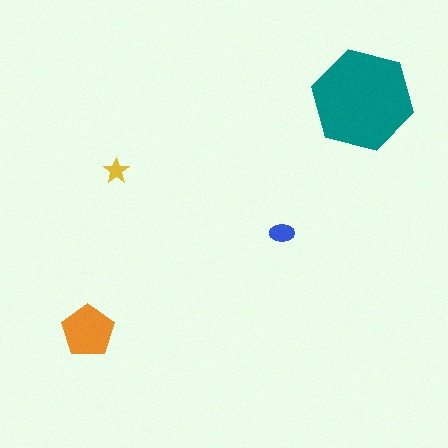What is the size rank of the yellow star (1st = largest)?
4th.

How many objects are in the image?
There are 4 objects in the image.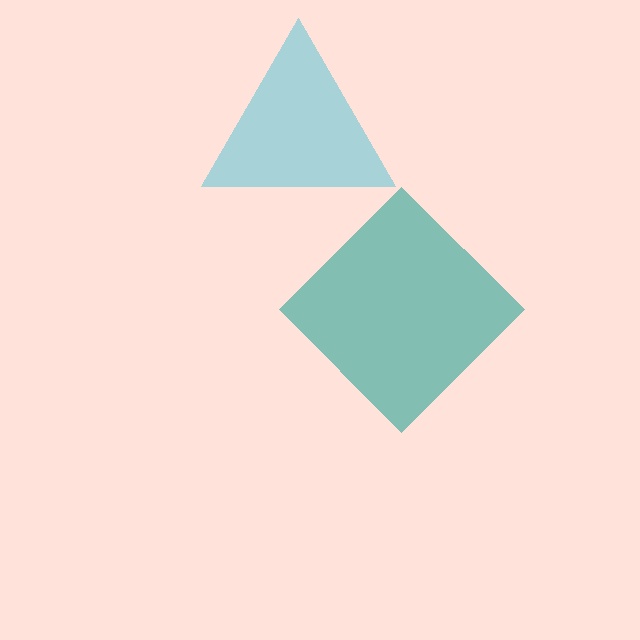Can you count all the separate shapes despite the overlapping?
Yes, there are 2 separate shapes.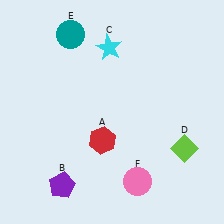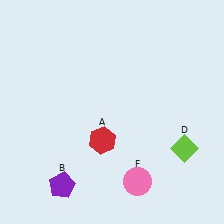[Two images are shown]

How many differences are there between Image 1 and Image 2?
There are 2 differences between the two images.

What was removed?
The cyan star (C), the teal circle (E) were removed in Image 2.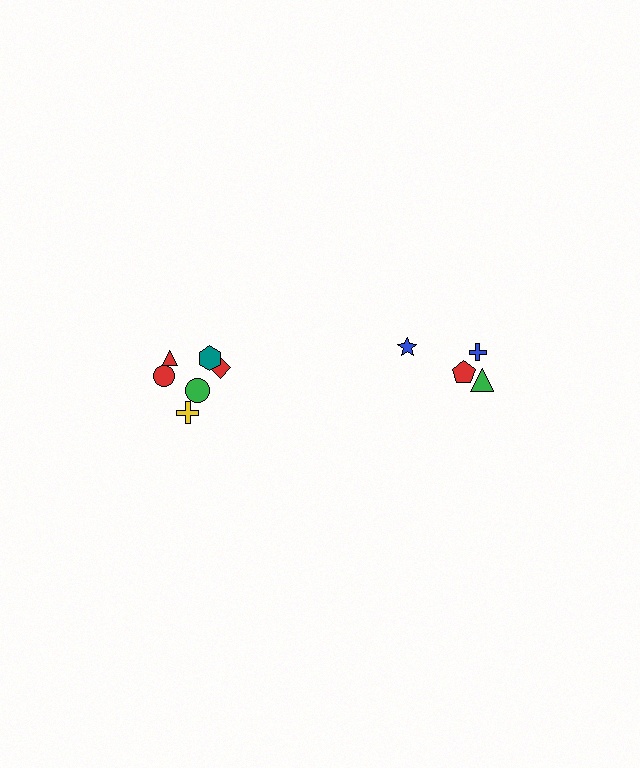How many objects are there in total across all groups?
There are 10 objects.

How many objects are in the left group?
There are 6 objects.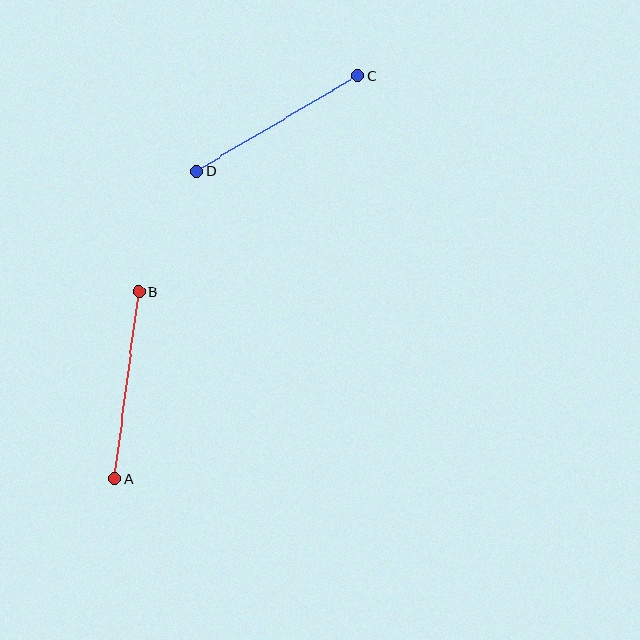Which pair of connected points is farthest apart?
Points A and B are farthest apart.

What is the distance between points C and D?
The distance is approximately 188 pixels.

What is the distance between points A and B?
The distance is approximately 189 pixels.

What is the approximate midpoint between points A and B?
The midpoint is at approximately (127, 385) pixels.